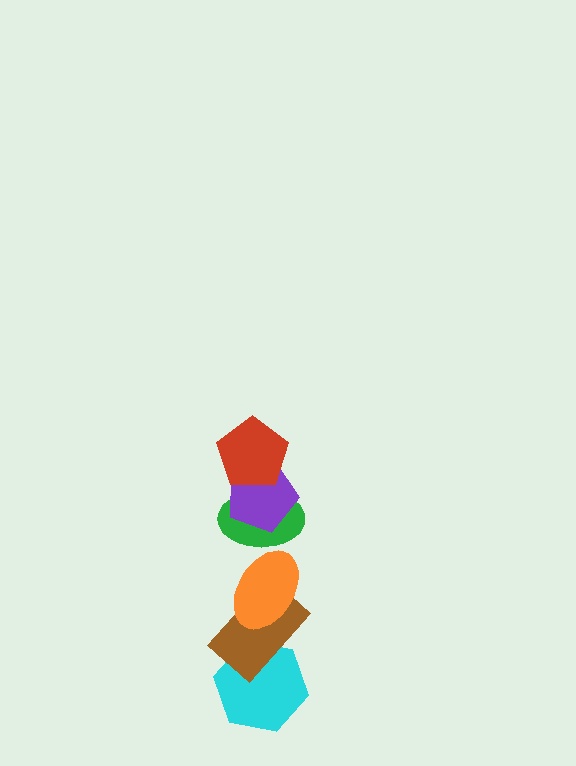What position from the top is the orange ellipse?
The orange ellipse is 4th from the top.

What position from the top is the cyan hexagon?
The cyan hexagon is 6th from the top.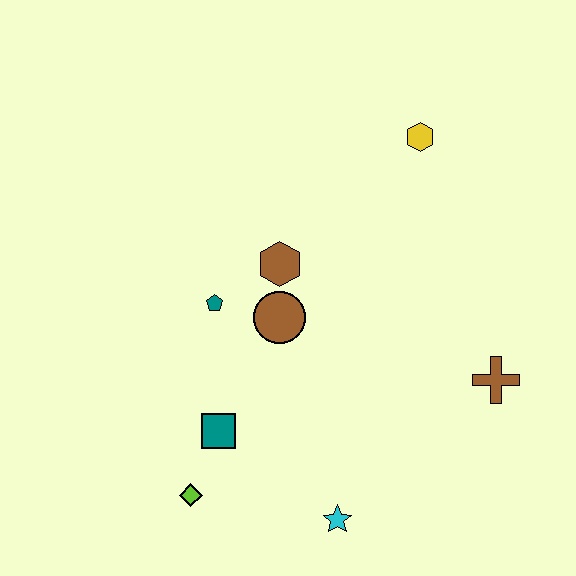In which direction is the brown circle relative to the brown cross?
The brown circle is to the left of the brown cross.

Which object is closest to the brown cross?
The cyan star is closest to the brown cross.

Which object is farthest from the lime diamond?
The yellow hexagon is farthest from the lime diamond.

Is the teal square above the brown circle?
No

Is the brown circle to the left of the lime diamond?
No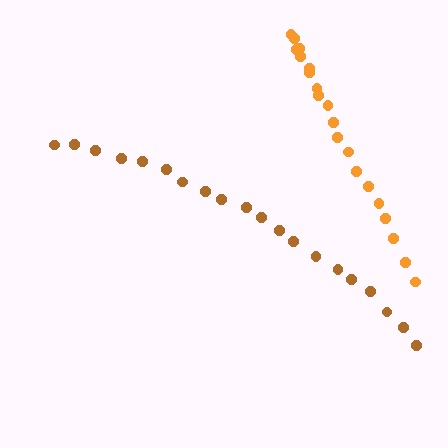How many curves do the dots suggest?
There are 2 distinct paths.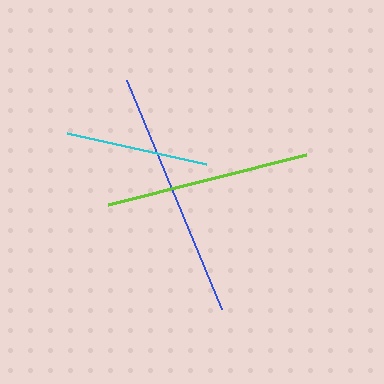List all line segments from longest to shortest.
From longest to shortest: blue, lime, cyan.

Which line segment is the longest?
The blue line is the longest at approximately 248 pixels.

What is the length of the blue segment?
The blue segment is approximately 248 pixels long.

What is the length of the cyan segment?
The cyan segment is approximately 142 pixels long.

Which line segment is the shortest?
The cyan line is the shortest at approximately 142 pixels.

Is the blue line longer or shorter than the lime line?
The blue line is longer than the lime line.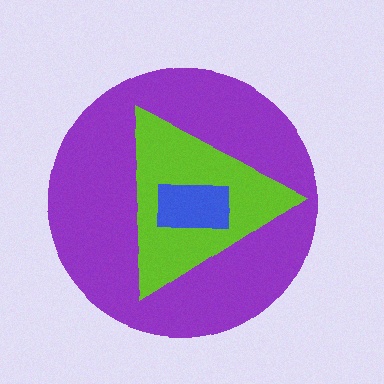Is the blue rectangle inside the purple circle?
Yes.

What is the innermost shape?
The blue rectangle.